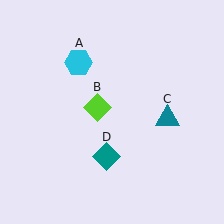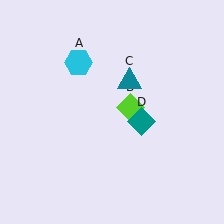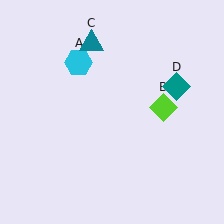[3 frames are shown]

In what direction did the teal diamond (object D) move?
The teal diamond (object D) moved up and to the right.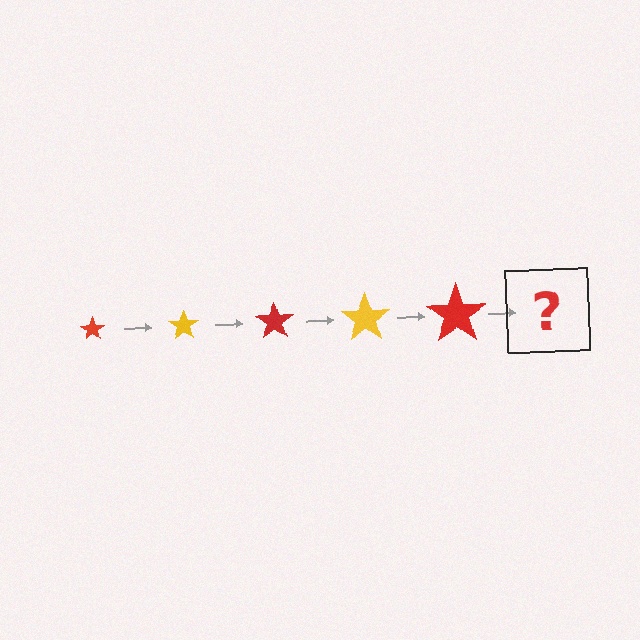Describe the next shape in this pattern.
It should be a yellow star, larger than the previous one.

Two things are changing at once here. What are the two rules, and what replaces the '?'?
The two rules are that the star grows larger each step and the color cycles through red and yellow. The '?' should be a yellow star, larger than the previous one.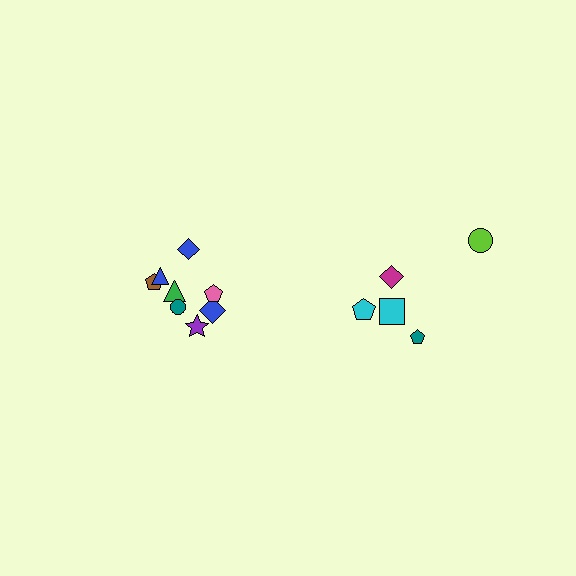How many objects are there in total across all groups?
There are 13 objects.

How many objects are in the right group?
There are 5 objects.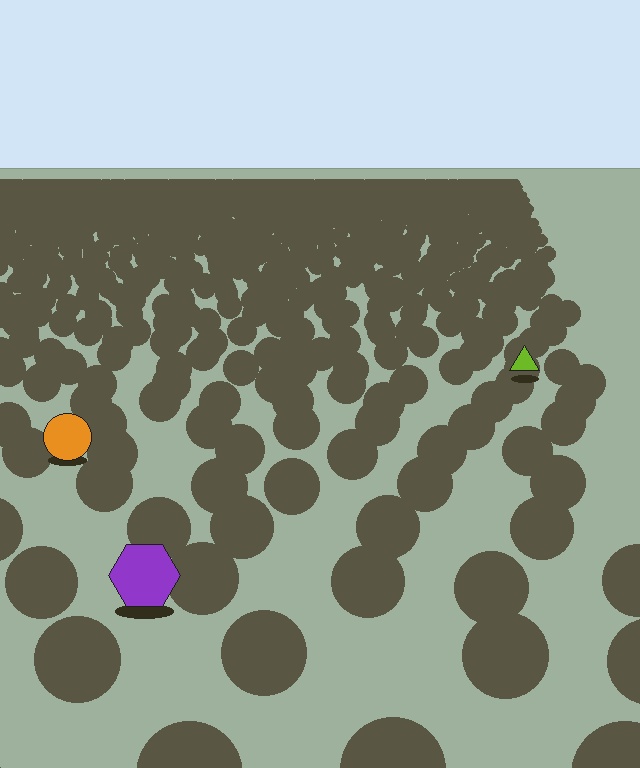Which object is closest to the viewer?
The purple hexagon is closest. The texture marks near it are larger and more spread out.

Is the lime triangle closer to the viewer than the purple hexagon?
No. The purple hexagon is closer — you can tell from the texture gradient: the ground texture is coarser near it.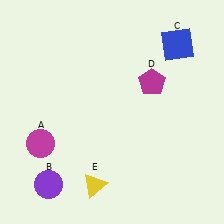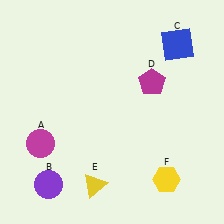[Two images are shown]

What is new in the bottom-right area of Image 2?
A yellow hexagon (F) was added in the bottom-right area of Image 2.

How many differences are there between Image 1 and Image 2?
There is 1 difference between the two images.